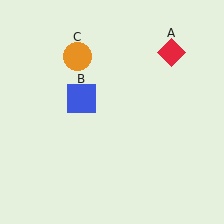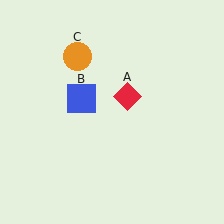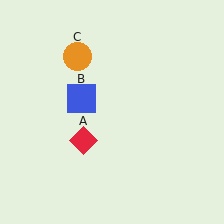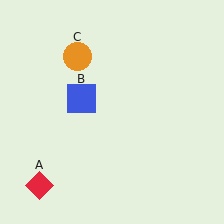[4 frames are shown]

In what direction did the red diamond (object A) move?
The red diamond (object A) moved down and to the left.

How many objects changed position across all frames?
1 object changed position: red diamond (object A).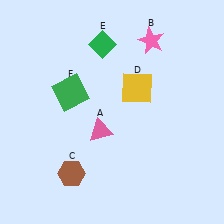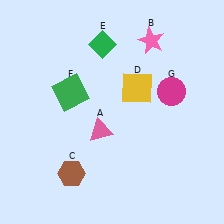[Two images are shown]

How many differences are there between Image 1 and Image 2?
There is 1 difference between the two images.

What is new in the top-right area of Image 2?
A magenta circle (G) was added in the top-right area of Image 2.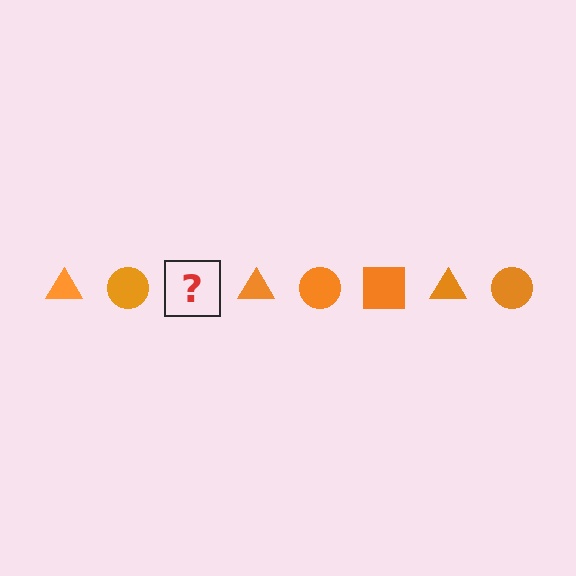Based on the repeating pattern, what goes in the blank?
The blank should be an orange square.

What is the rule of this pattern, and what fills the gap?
The rule is that the pattern cycles through triangle, circle, square shapes in orange. The gap should be filled with an orange square.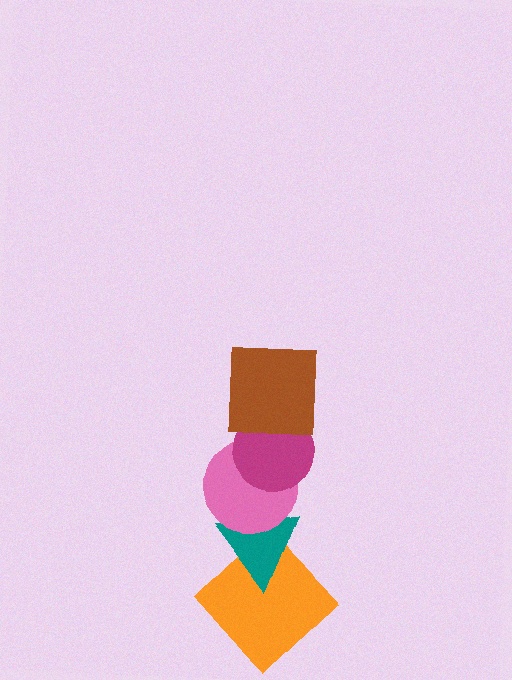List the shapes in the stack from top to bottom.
From top to bottom: the brown square, the magenta circle, the pink circle, the teal triangle, the orange diamond.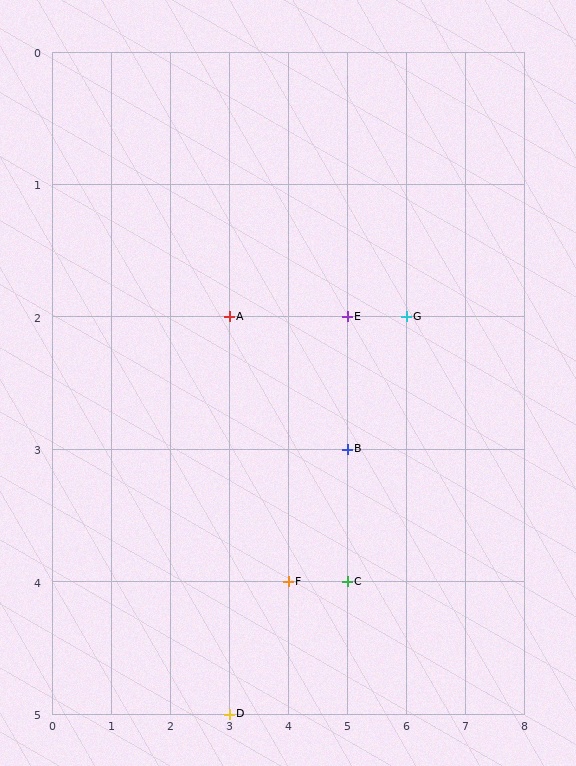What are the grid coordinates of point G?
Point G is at grid coordinates (6, 2).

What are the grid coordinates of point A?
Point A is at grid coordinates (3, 2).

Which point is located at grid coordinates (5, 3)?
Point B is at (5, 3).